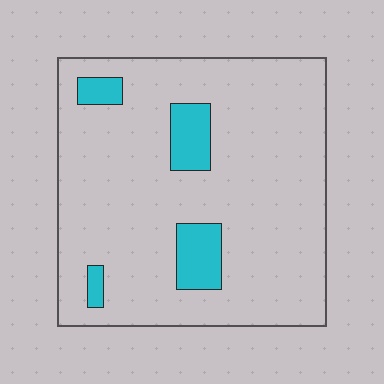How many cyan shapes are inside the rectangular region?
4.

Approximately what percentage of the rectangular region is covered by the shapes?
Approximately 10%.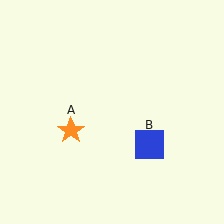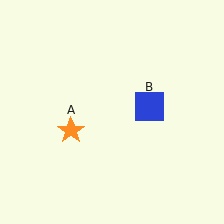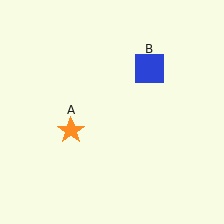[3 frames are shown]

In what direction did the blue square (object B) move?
The blue square (object B) moved up.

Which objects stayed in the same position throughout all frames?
Orange star (object A) remained stationary.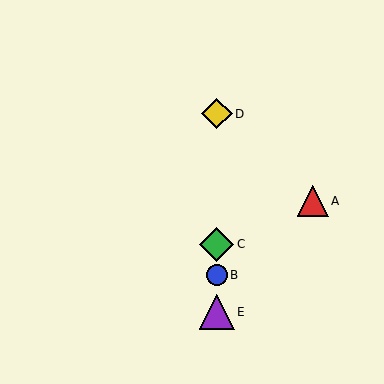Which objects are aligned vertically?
Objects B, C, D, E are aligned vertically.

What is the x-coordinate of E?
Object E is at x≈217.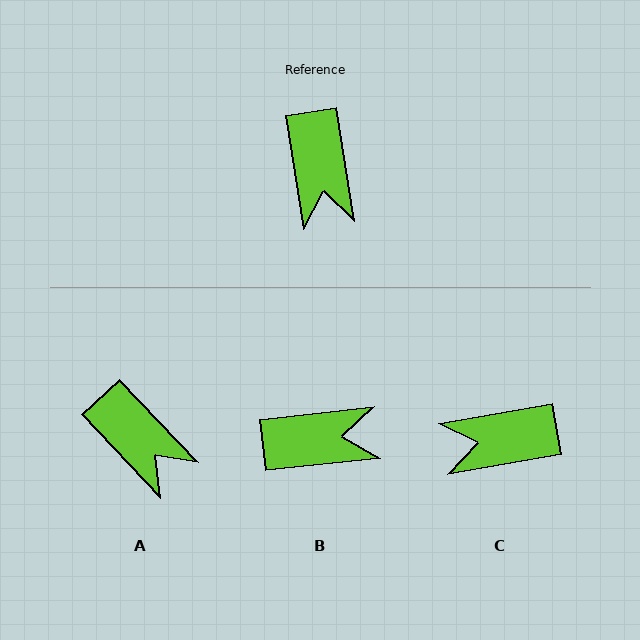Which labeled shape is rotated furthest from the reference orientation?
C, about 89 degrees away.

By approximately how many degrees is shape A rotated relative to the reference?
Approximately 35 degrees counter-clockwise.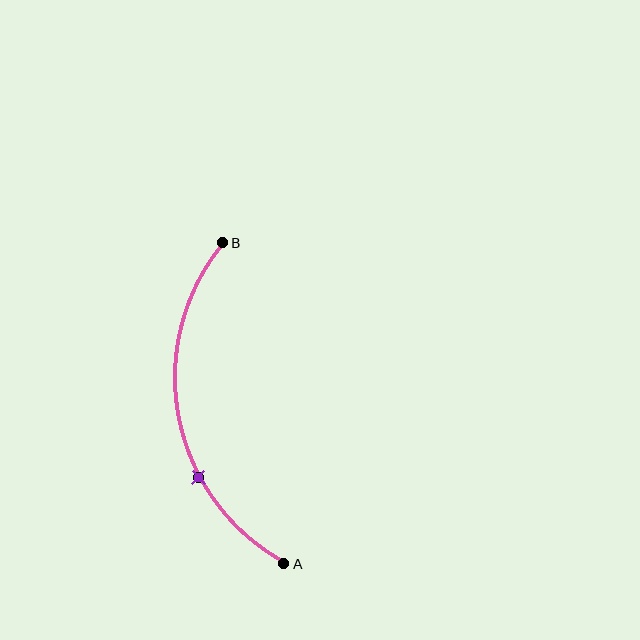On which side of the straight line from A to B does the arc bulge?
The arc bulges to the left of the straight line connecting A and B.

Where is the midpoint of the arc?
The arc midpoint is the point on the curve farthest from the straight line joining A and B. It sits to the left of that line.